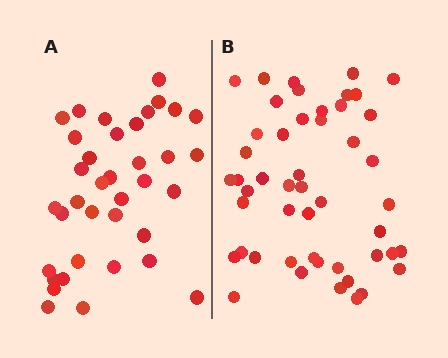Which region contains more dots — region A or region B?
Region B (the right region) has more dots.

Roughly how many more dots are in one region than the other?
Region B has roughly 12 or so more dots than region A.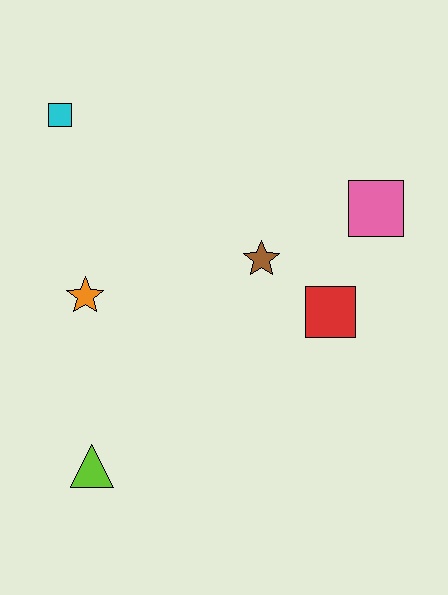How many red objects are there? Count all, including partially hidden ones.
There is 1 red object.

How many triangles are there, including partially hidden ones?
There is 1 triangle.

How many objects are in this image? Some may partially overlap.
There are 6 objects.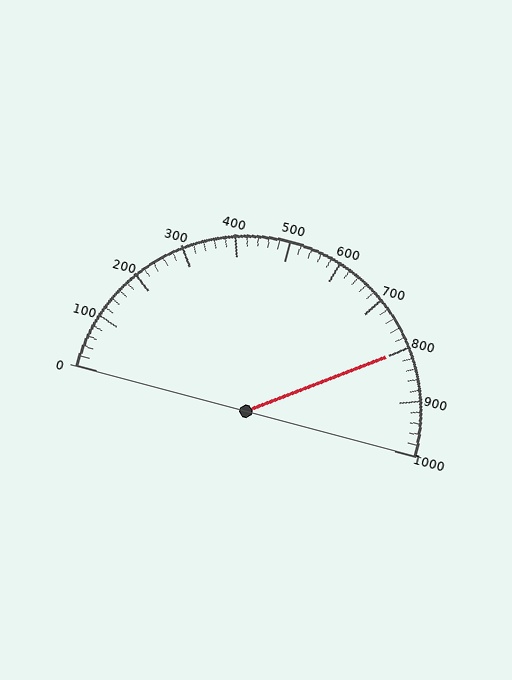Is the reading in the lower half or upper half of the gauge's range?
The reading is in the upper half of the range (0 to 1000).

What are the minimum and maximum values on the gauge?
The gauge ranges from 0 to 1000.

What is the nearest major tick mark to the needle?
The nearest major tick mark is 800.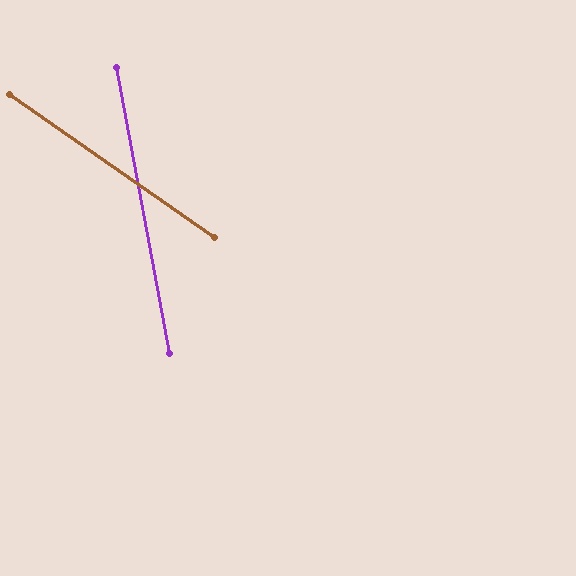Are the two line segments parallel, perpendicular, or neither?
Neither parallel nor perpendicular — they differ by about 45°.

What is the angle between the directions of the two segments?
Approximately 45 degrees.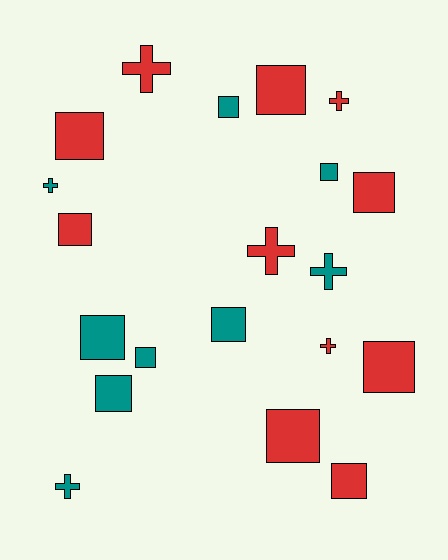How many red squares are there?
There are 7 red squares.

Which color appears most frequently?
Red, with 11 objects.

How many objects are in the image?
There are 20 objects.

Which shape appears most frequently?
Square, with 13 objects.